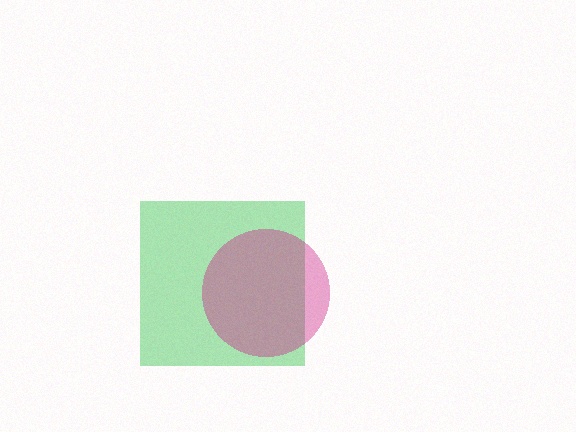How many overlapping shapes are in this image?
There are 2 overlapping shapes in the image.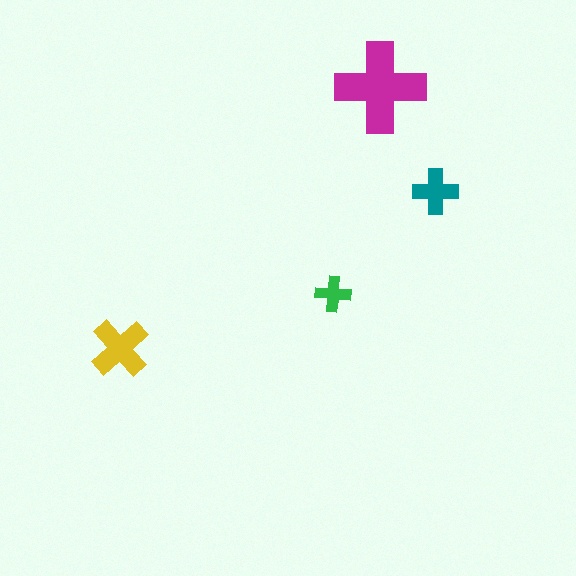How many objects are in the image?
There are 4 objects in the image.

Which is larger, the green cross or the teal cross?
The teal one.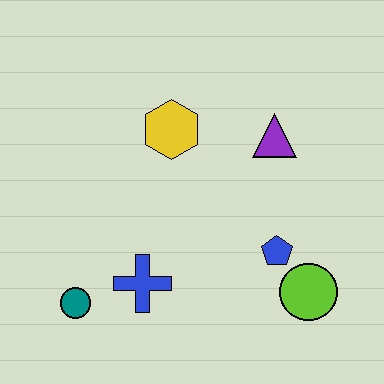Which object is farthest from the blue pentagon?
The teal circle is farthest from the blue pentagon.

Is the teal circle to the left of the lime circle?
Yes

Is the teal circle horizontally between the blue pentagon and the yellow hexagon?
No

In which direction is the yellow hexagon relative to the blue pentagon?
The yellow hexagon is above the blue pentagon.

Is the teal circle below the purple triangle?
Yes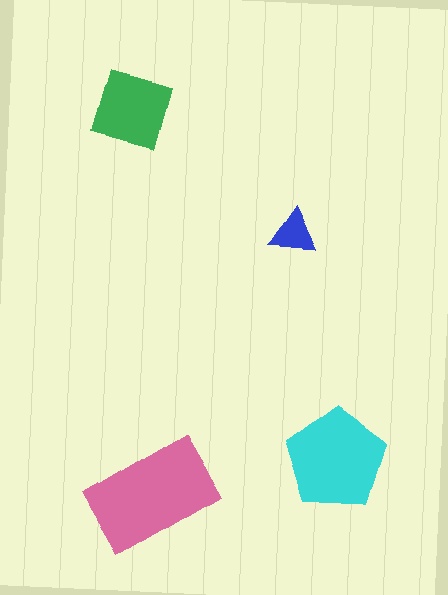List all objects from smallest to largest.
The blue triangle, the green square, the cyan pentagon, the pink rectangle.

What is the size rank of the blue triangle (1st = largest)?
4th.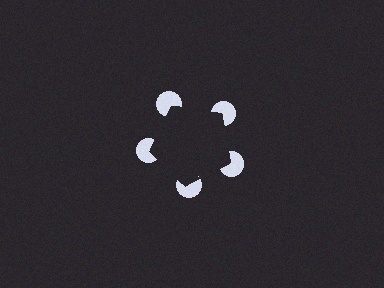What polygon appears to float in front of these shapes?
An illusory pentagon — its edges are inferred from the aligned wedge cuts in the pac-man discs, not physically drawn.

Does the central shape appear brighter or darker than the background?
It typically appears slightly darker than the background, even though no actual brightness change is drawn.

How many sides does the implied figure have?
5 sides.